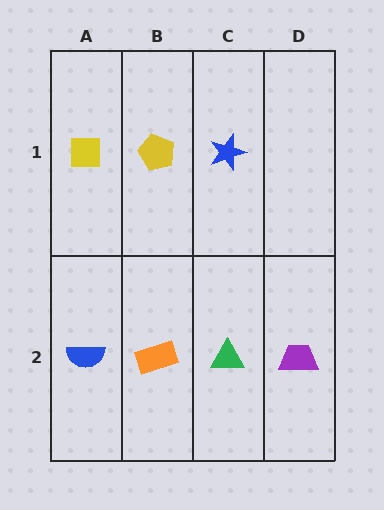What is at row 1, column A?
A yellow square.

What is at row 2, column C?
A green triangle.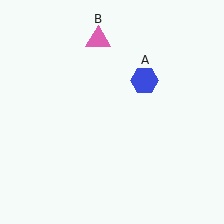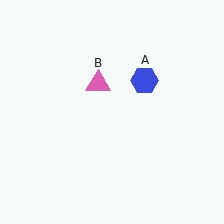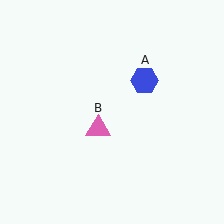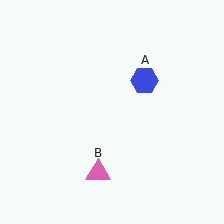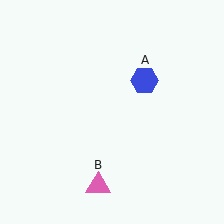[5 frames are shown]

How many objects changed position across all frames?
1 object changed position: pink triangle (object B).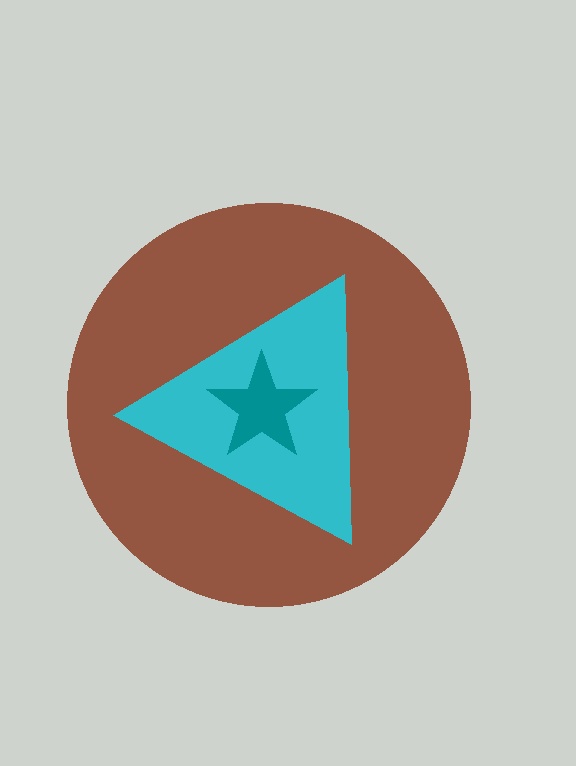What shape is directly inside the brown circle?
The cyan triangle.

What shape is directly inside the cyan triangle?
The teal star.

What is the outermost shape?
The brown circle.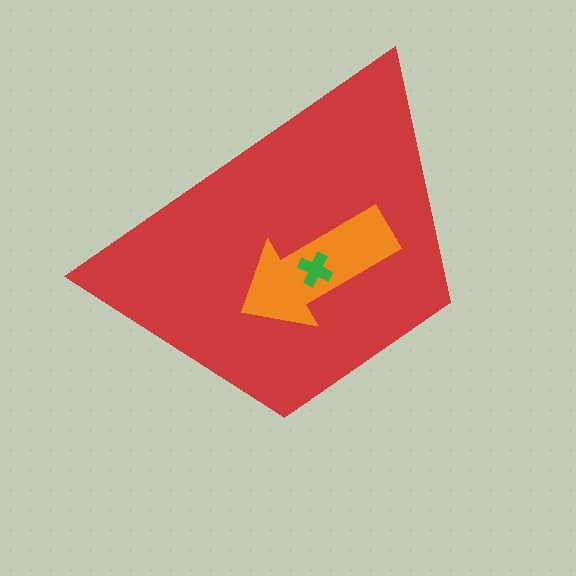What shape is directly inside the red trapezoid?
The orange arrow.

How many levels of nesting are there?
3.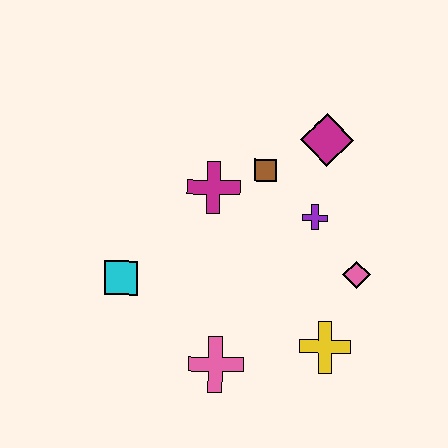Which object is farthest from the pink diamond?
The cyan square is farthest from the pink diamond.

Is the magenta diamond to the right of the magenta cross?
Yes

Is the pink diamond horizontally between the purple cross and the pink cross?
No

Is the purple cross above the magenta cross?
No